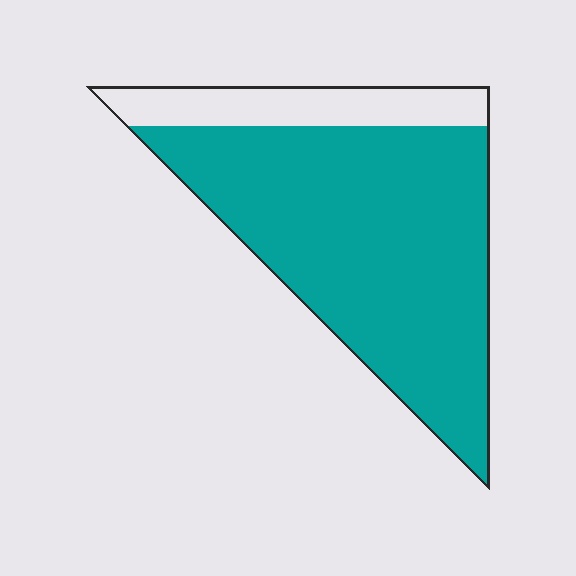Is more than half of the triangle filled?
Yes.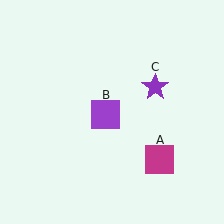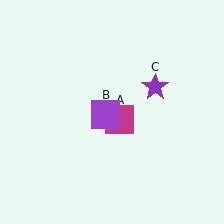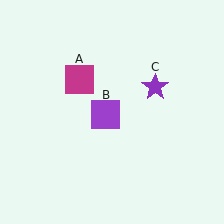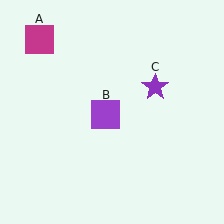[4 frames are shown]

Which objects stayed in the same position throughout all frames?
Purple square (object B) and purple star (object C) remained stationary.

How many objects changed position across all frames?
1 object changed position: magenta square (object A).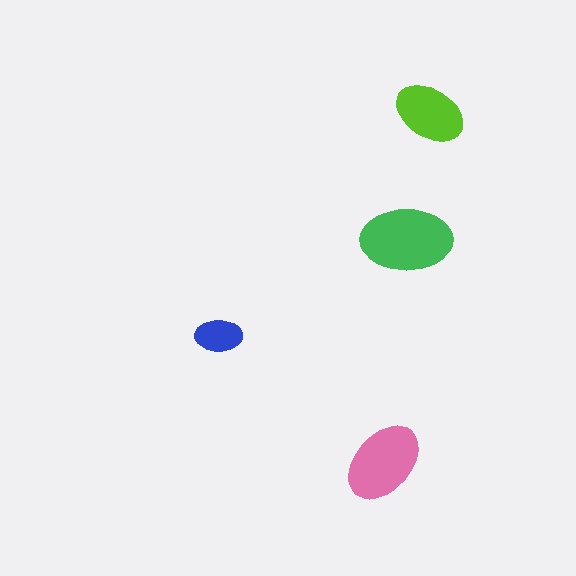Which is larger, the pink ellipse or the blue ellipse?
The pink one.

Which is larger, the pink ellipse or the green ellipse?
The green one.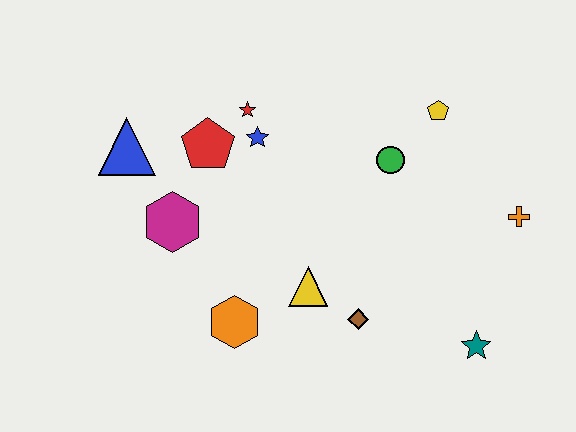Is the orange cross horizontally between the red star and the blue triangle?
No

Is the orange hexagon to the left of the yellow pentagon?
Yes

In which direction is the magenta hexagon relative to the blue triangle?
The magenta hexagon is below the blue triangle.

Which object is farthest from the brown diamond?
The blue triangle is farthest from the brown diamond.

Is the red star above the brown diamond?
Yes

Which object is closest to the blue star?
The red star is closest to the blue star.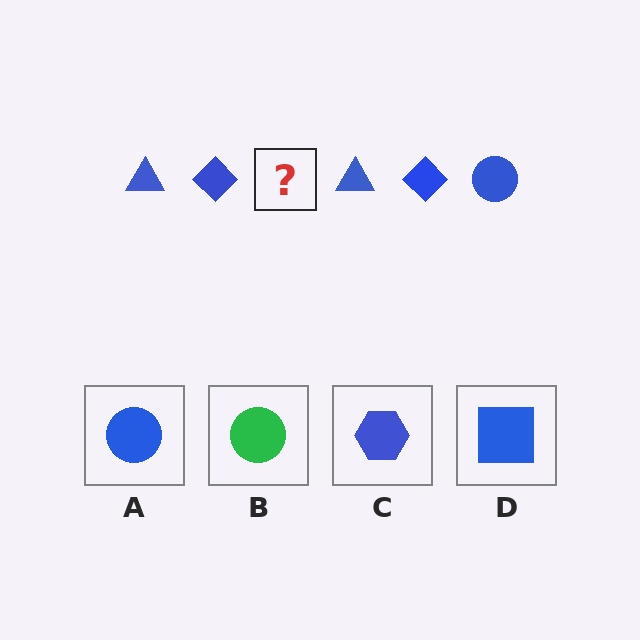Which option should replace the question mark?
Option A.